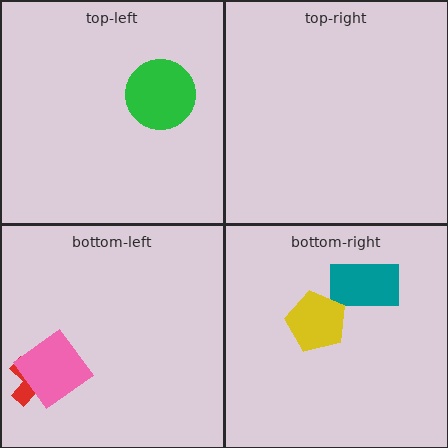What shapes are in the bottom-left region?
The red cross, the pink diamond.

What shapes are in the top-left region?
The green circle.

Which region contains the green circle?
The top-left region.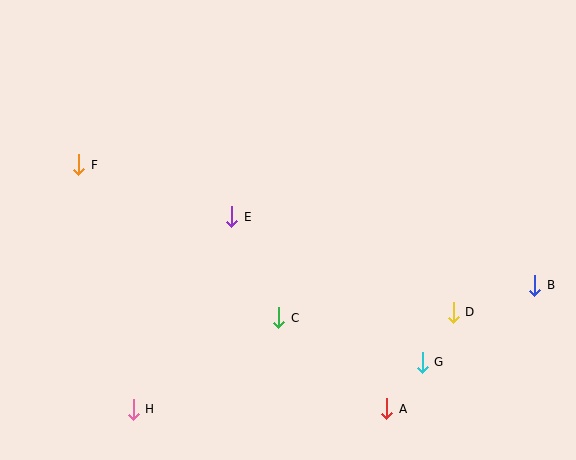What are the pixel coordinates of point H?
Point H is at (133, 409).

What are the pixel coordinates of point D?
Point D is at (453, 312).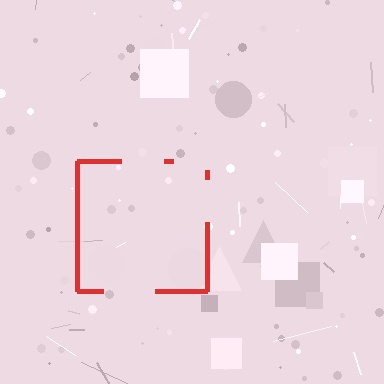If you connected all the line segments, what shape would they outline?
They would outline a square.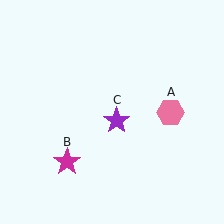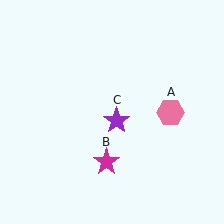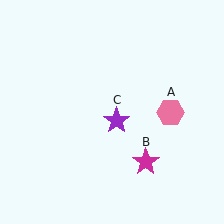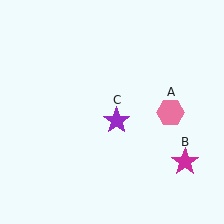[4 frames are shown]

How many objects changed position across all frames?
1 object changed position: magenta star (object B).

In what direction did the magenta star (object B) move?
The magenta star (object B) moved right.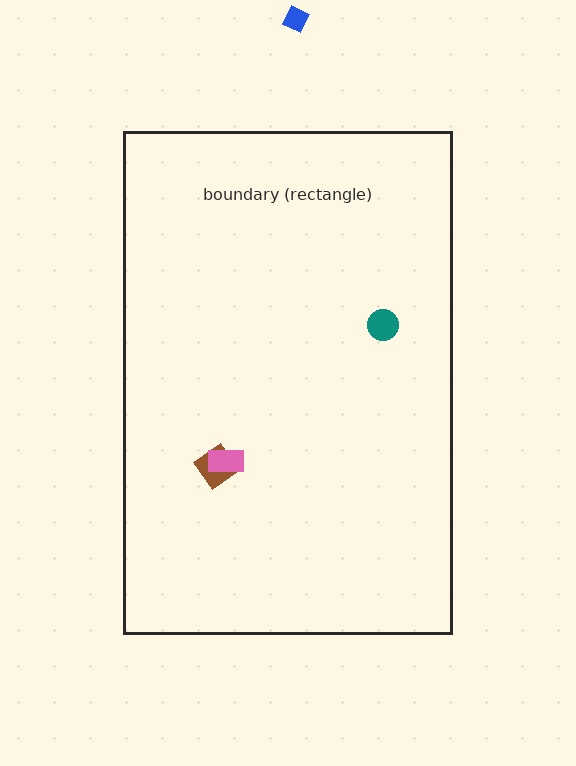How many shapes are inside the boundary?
3 inside, 1 outside.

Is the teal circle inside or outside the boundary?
Inside.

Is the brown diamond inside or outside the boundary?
Inside.